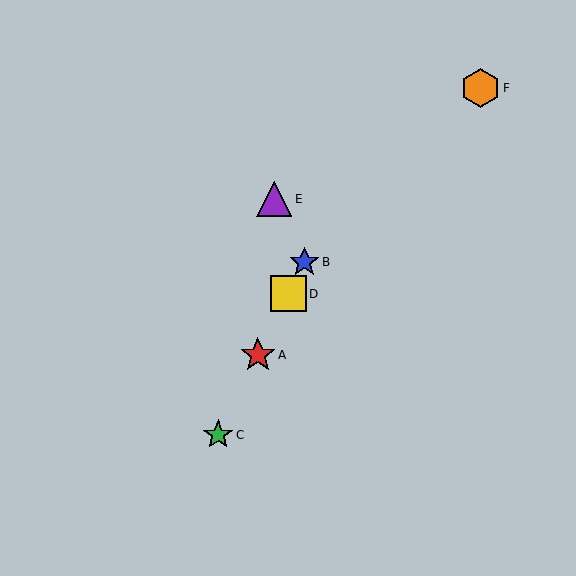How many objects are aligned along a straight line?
4 objects (A, B, C, D) are aligned along a straight line.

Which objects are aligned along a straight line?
Objects A, B, C, D are aligned along a straight line.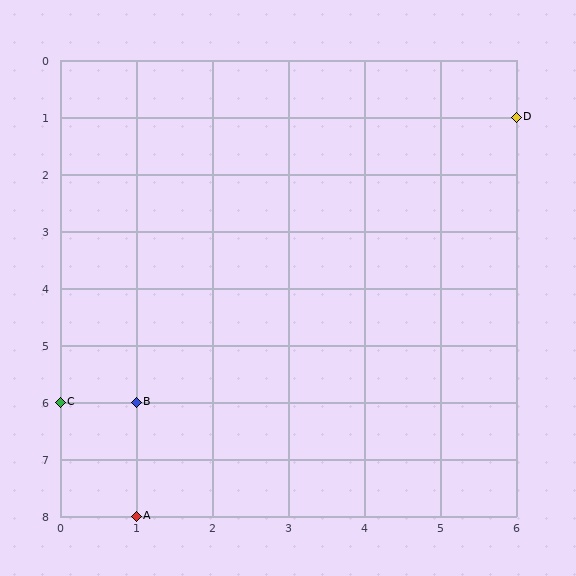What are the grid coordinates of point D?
Point D is at grid coordinates (6, 1).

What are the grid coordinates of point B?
Point B is at grid coordinates (1, 6).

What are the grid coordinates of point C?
Point C is at grid coordinates (0, 6).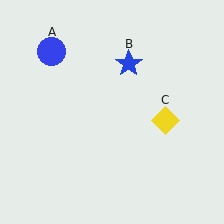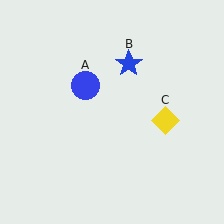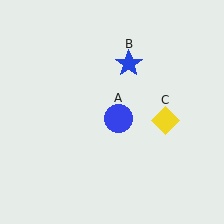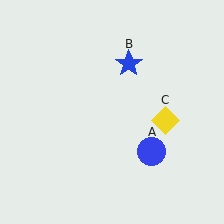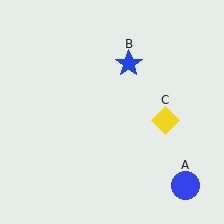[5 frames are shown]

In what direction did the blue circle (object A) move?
The blue circle (object A) moved down and to the right.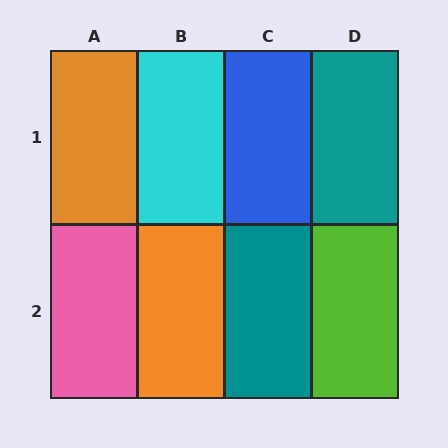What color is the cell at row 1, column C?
Blue.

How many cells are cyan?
1 cell is cyan.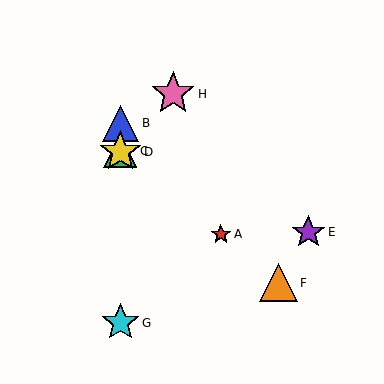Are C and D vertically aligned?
Yes, both are at x≈120.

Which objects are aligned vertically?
Objects B, C, D, G are aligned vertically.